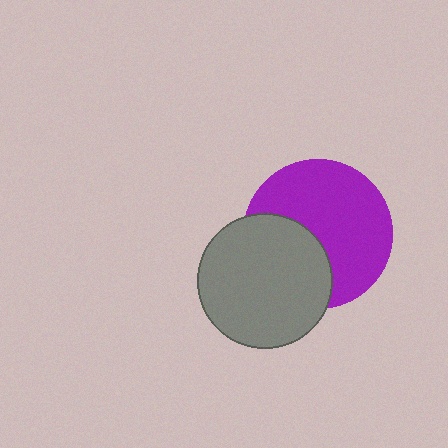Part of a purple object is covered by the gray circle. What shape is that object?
It is a circle.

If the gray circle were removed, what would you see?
You would see the complete purple circle.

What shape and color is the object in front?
The object in front is a gray circle.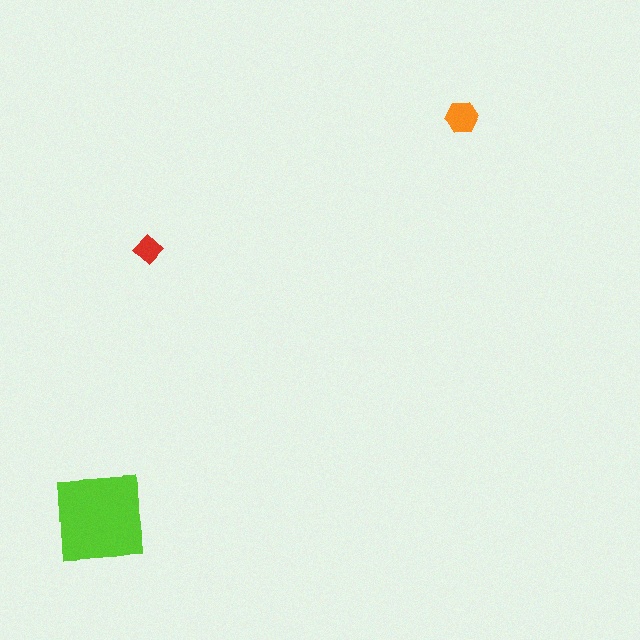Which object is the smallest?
The red diamond.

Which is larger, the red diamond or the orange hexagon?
The orange hexagon.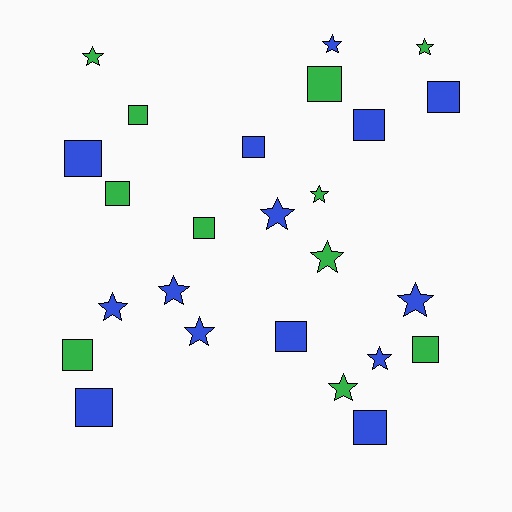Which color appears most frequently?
Blue, with 14 objects.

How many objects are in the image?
There are 25 objects.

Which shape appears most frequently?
Square, with 13 objects.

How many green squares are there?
There are 6 green squares.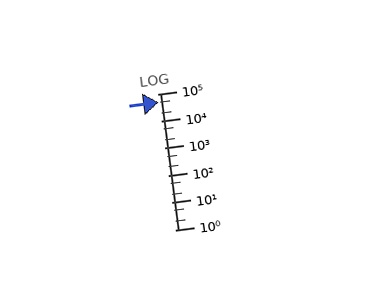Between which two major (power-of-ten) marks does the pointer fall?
The pointer is between 10000 and 100000.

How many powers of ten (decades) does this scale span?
The scale spans 5 decades, from 1 to 100000.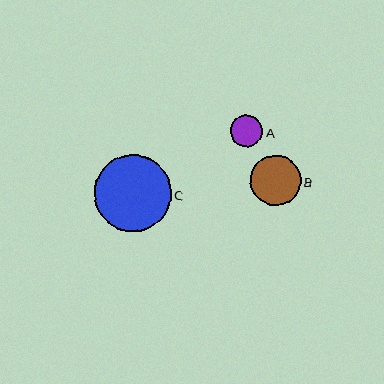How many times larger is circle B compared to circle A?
Circle B is approximately 1.6 times the size of circle A.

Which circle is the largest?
Circle C is the largest with a size of approximately 77 pixels.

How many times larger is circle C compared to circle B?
Circle C is approximately 1.5 times the size of circle B.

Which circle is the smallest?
Circle A is the smallest with a size of approximately 32 pixels.